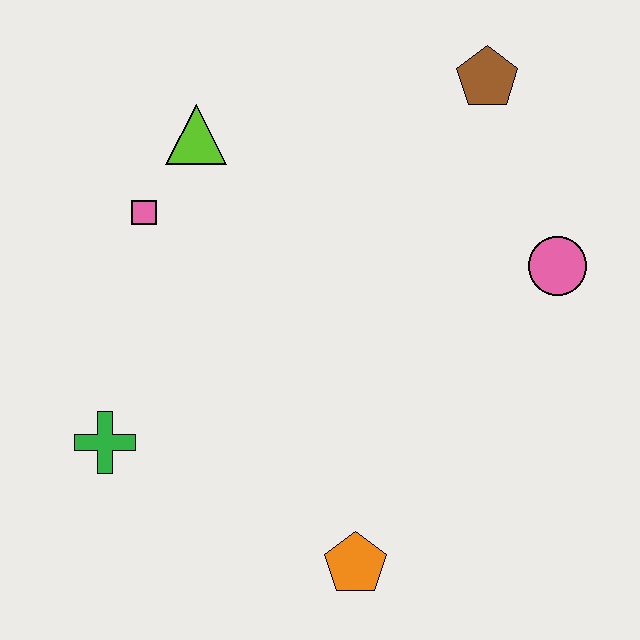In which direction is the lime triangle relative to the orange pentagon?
The lime triangle is above the orange pentagon.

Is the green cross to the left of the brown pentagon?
Yes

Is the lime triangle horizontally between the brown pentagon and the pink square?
Yes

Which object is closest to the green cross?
The pink square is closest to the green cross.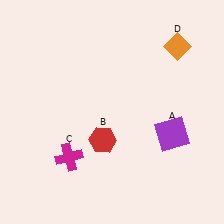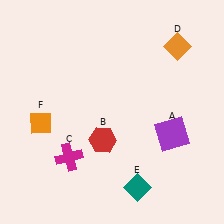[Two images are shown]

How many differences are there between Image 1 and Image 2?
There are 2 differences between the two images.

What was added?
A teal diamond (E), an orange diamond (F) were added in Image 2.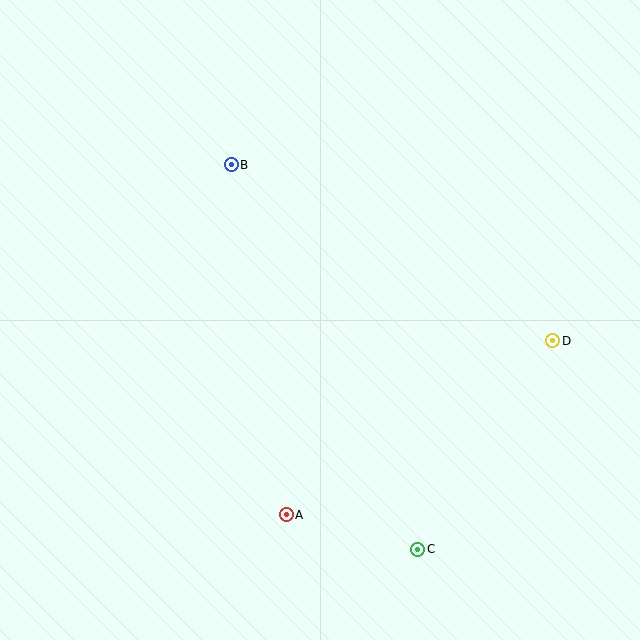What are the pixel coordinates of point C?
Point C is at (418, 549).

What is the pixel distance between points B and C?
The distance between B and C is 427 pixels.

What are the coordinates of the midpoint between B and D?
The midpoint between B and D is at (392, 253).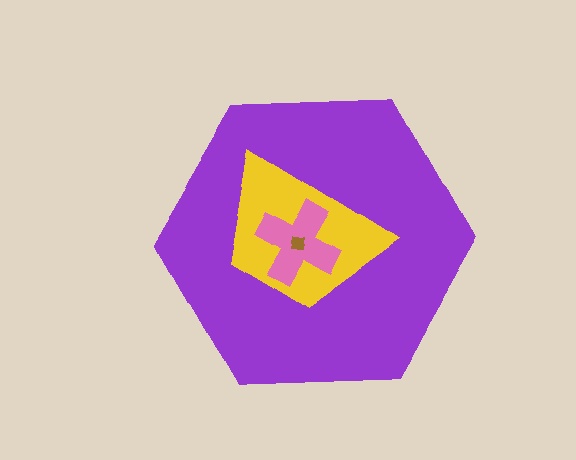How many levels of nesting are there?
4.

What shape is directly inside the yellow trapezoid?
The pink cross.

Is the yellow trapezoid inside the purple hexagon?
Yes.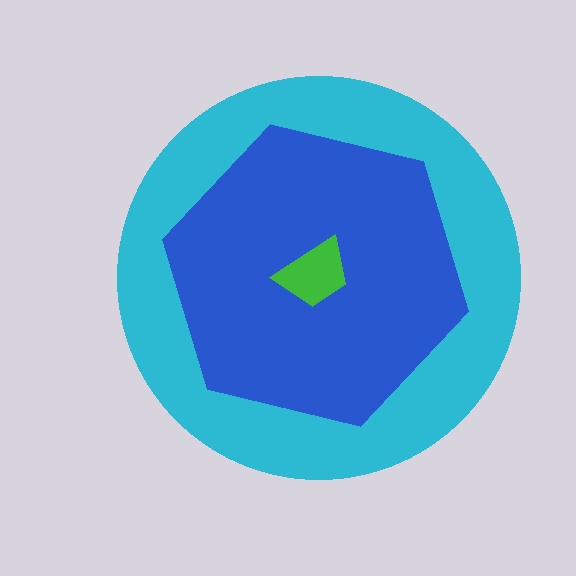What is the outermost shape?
The cyan circle.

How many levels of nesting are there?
3.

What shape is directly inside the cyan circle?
The blue hexagon.